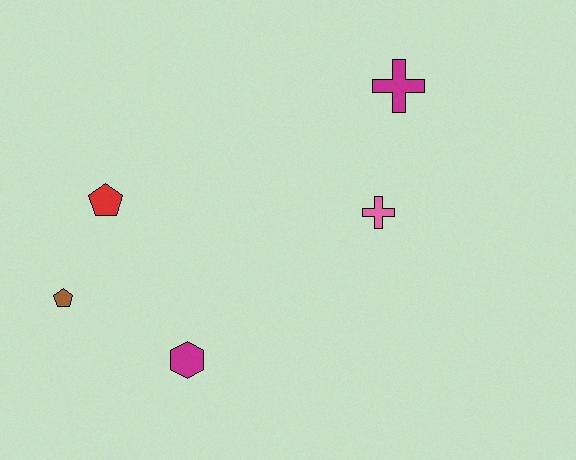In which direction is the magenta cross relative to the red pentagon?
The magenta cross is to the right of the red pentagon.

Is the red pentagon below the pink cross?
No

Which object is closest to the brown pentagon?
The red pentagon is closest to the brown pentagon.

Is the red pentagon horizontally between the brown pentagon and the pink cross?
Yes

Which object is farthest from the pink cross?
The brown pentagon is farthest from the pink cross.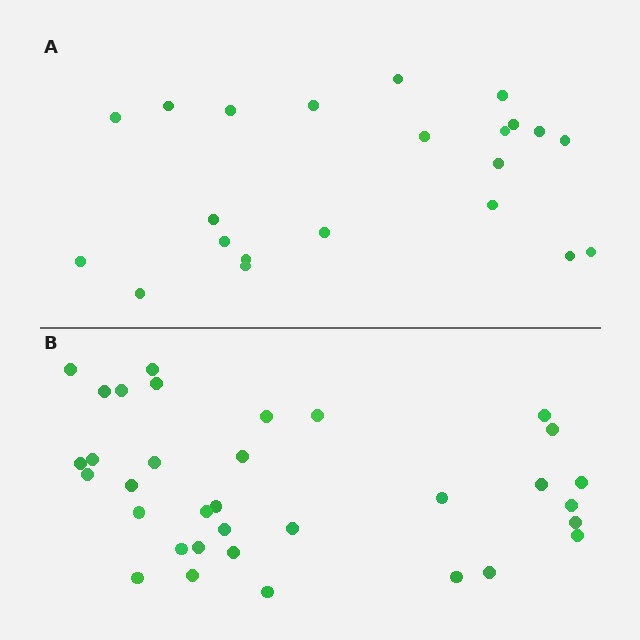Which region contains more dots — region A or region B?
Region B (the bottom region) has more dots.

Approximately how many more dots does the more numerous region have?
Region B has roughly 12 or so more dots than region A.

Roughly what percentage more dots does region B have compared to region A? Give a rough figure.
About 55% more.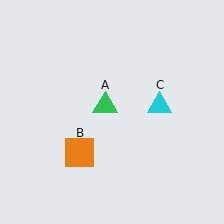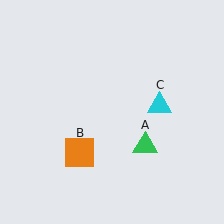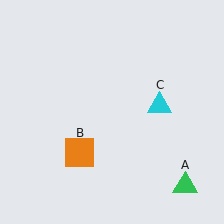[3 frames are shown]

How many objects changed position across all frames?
1 object changed position: green triangle (object A).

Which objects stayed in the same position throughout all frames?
Orange square (object B) and cyan triangle (object C) remained stationary.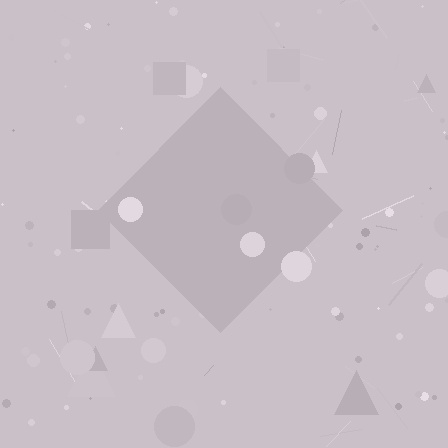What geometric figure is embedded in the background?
A diamond is embedded in the background.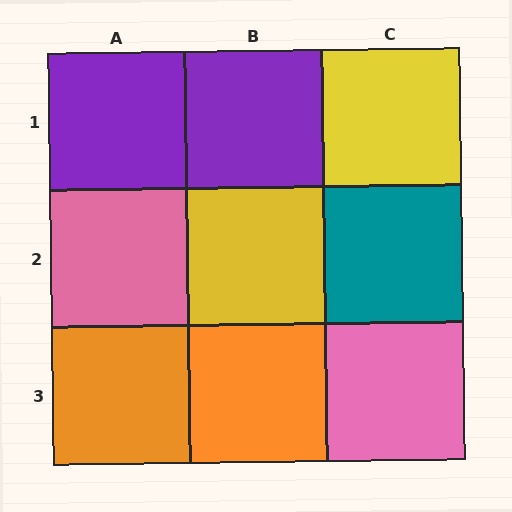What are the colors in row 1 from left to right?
Purple, purple, yellow.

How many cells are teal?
1 cell is teal.